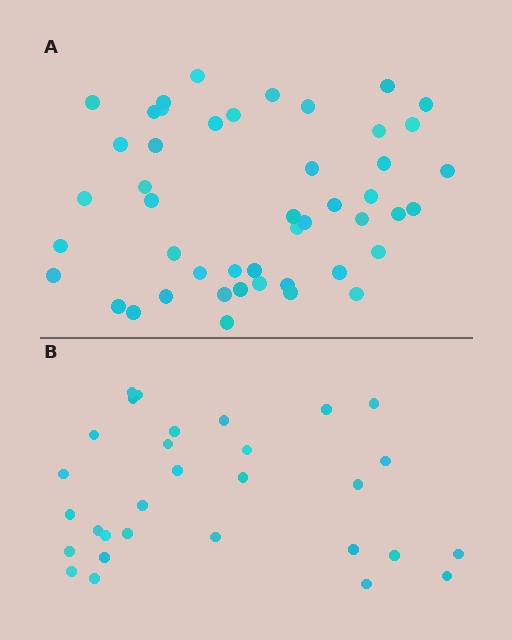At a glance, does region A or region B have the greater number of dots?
Region A (the top region) has more dots.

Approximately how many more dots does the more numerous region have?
Region A has approximately 15 more dots than region B.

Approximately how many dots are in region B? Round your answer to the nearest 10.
About 30 dots.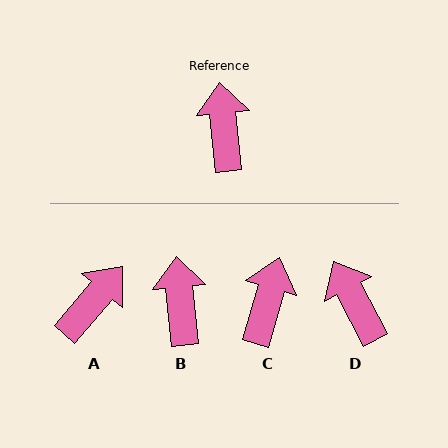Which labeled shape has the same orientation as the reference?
B.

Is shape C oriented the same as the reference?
No, it is off by about 22 degrees.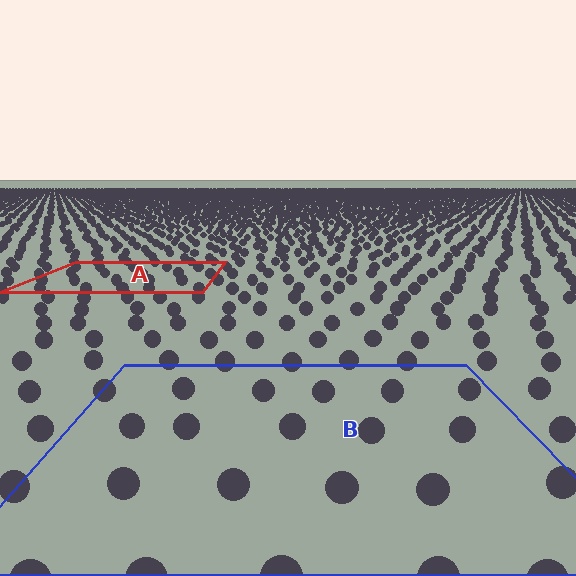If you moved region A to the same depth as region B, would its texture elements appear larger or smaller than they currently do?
They would appear larger. At a closer depth, the same texture elements are projected at a bigger on-screen size.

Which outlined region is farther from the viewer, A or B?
Region A is farther from the viewer — the texture elements inside it appear smaller and more densely packed.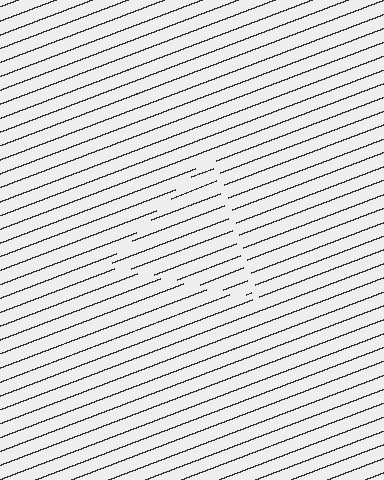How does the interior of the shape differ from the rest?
The interior of the shape contains the same grating, shifted by half a period — the contour is defined by the phase discontinuity where line-ends from the inner and outer gratings abut.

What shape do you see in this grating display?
An illusory triangle. The interior of the shape contains the same grating, shifted by half a period — the contour is defined by the phase discontinuity where line-ends from the inner and outer gratings abut.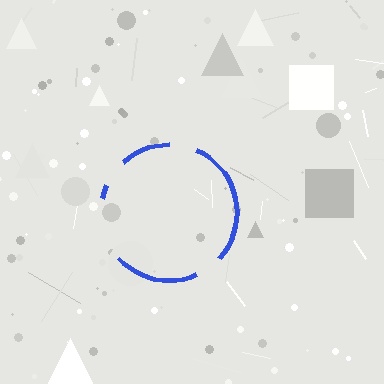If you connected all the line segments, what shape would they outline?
They would outline a circle.